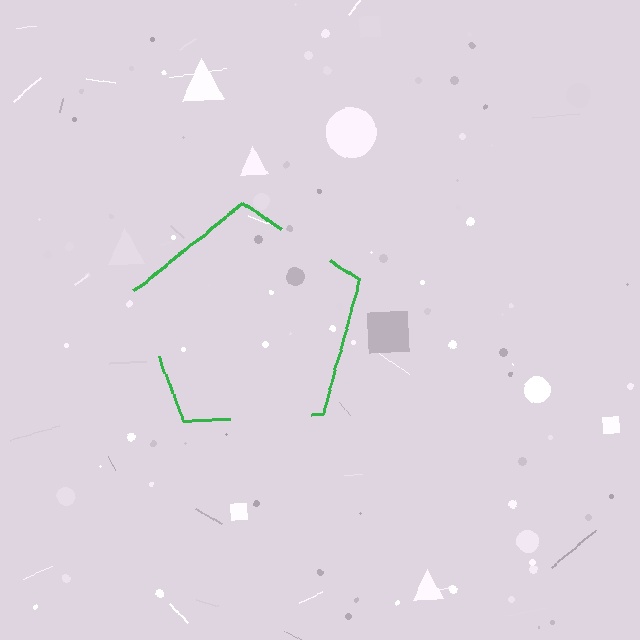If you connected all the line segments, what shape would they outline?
They would outline a pentagon.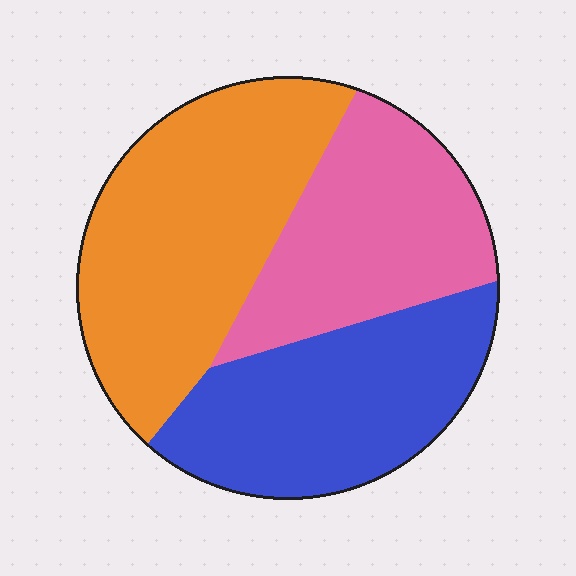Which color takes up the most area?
Orange, at roughly 40%.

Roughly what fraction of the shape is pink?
Pink takes up about one quarter (1/4) of the shape.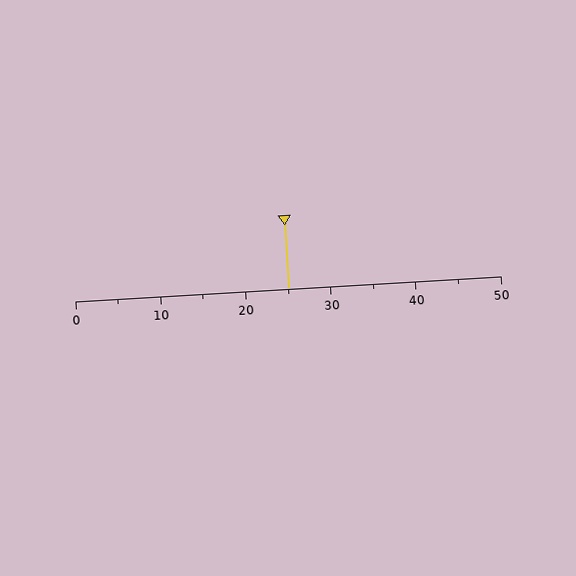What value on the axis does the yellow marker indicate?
The marker indicates approximately 25.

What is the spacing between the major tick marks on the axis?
The major ticks are spaced 10 apart.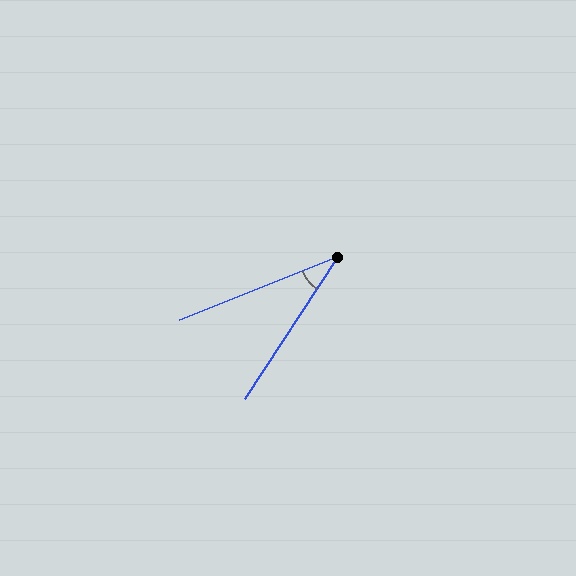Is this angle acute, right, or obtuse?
It is acute.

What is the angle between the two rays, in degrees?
Approximately 35 degrees.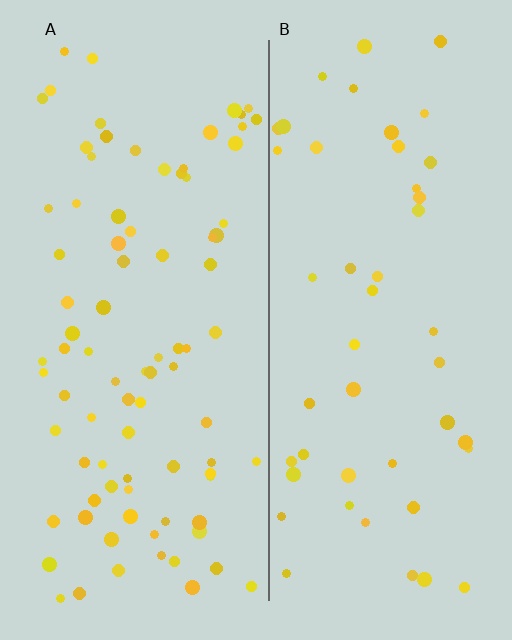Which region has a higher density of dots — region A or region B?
A (the left).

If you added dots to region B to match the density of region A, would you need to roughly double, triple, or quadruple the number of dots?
Approximately double.